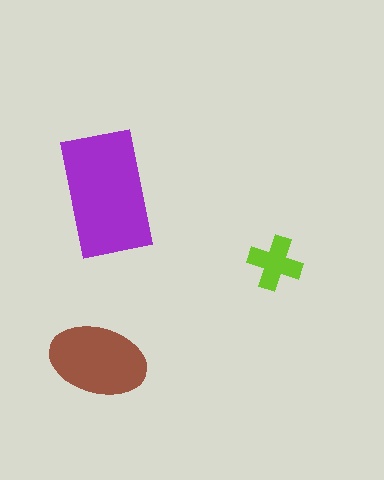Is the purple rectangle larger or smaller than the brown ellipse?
Larger.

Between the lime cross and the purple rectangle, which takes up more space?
The purple rectangle.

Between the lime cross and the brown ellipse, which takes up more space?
The brown ellipse.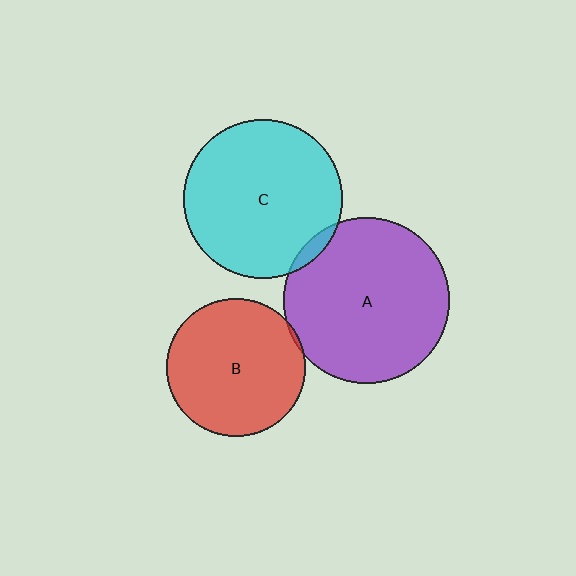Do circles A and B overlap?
Yes.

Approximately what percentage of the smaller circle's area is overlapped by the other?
Approximately 5%.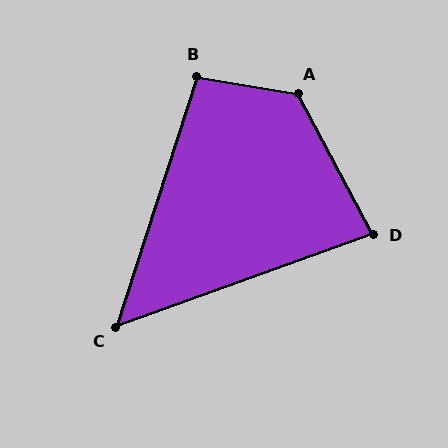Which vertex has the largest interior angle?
A, at approximately 128 degrees.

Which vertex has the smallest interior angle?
C, at approximately 52 degrees.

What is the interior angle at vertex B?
Approximately 98 degrees (obtuse).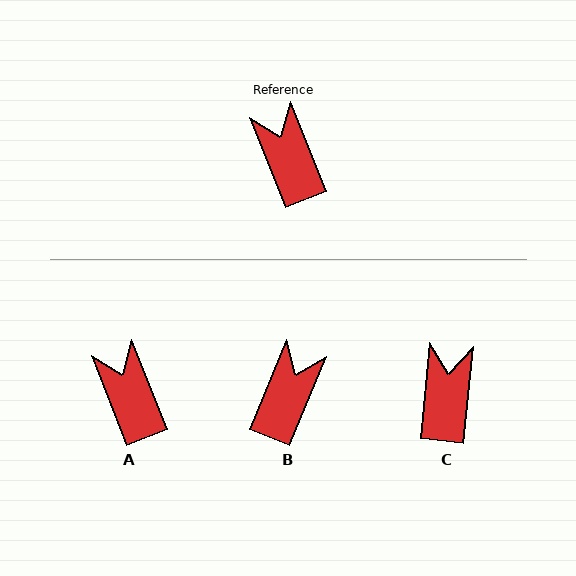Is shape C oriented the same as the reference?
No, it is off by about 27 degrees.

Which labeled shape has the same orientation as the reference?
A.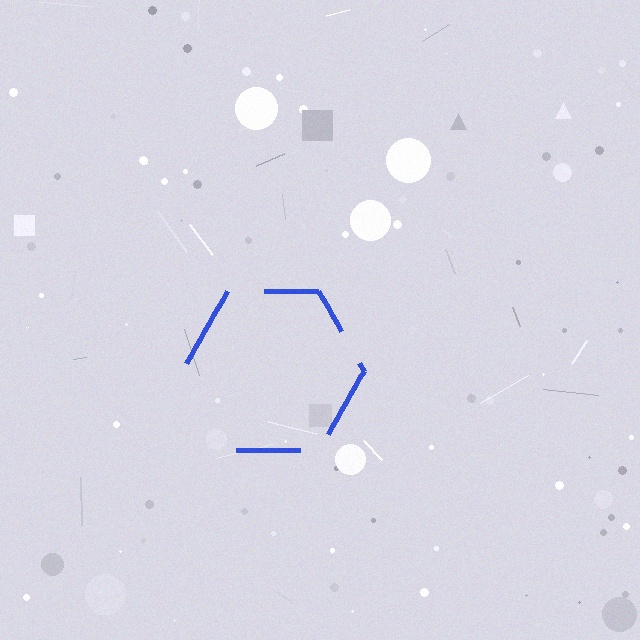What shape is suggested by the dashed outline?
The dashed outline suggests a hexagon.